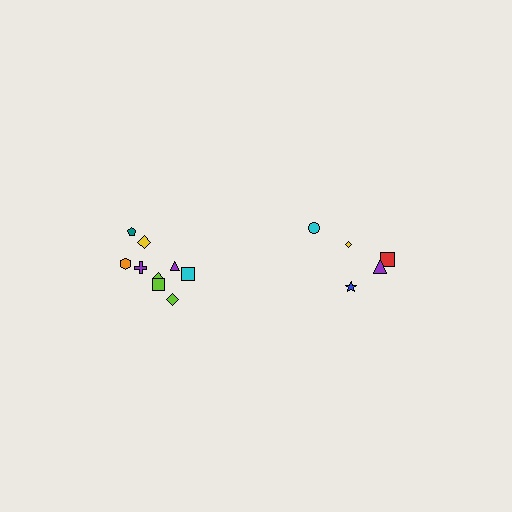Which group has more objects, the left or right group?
The left group.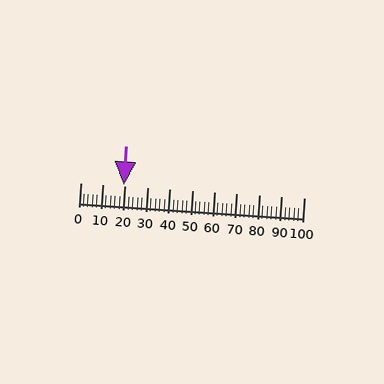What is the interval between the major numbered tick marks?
The major tick marks are spaced 10 units apart.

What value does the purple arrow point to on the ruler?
The purple arrow points to approximately 20.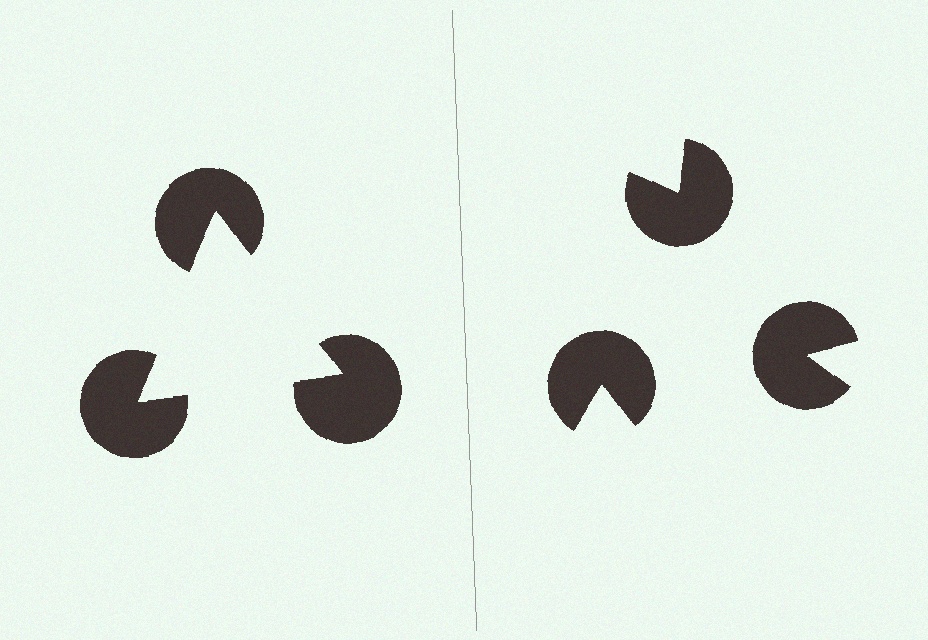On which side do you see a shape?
An illusory triangle appears on the left side. On the right side the wedge cuts are rotated, so no coherent shape forms.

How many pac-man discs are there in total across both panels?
6 — 3 on each side.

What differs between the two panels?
The pac-man discs are positioned identically on both sides; only the wedge orientations differ. On the left they align to a triangle; on the right they are misaligned.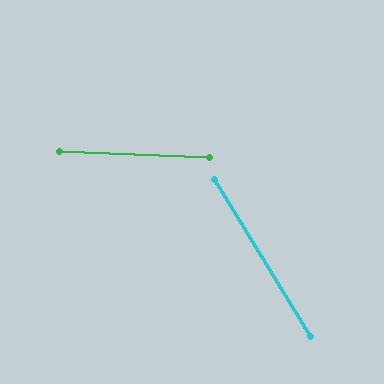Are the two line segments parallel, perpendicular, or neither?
Neither parallel nor perpendicular — they differ by about 56°.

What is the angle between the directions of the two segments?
Approximately 56 degrees.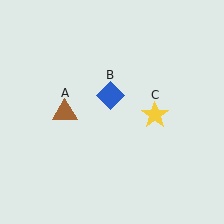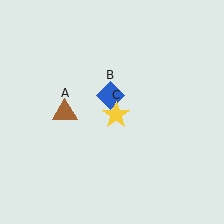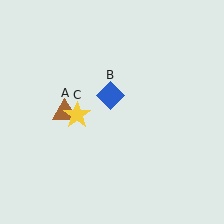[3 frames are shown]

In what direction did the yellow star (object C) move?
The yellow star (object C) moved left.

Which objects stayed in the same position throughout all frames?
Brown triangle (object A) and blue diamond (object B) remained stationary.